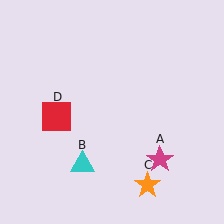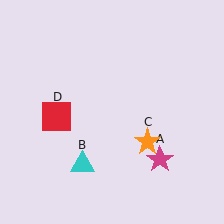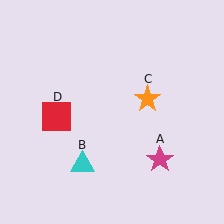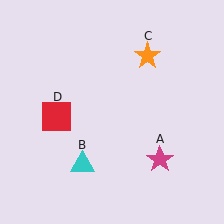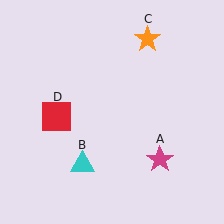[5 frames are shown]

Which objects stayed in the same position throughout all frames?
Magenta star (object A) and cyan triangle (object B) and red square (object D) remained stationary.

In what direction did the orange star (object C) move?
The orange star (object C) moved up.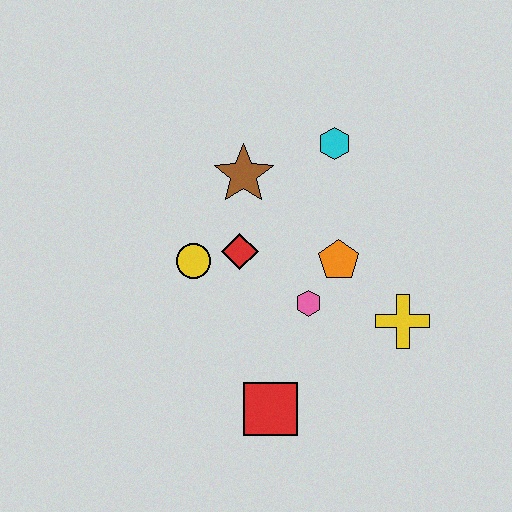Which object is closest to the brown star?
The red diamond is closest to the brown star.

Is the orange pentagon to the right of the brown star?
Yes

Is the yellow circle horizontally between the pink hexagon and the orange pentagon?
No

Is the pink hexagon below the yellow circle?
Yes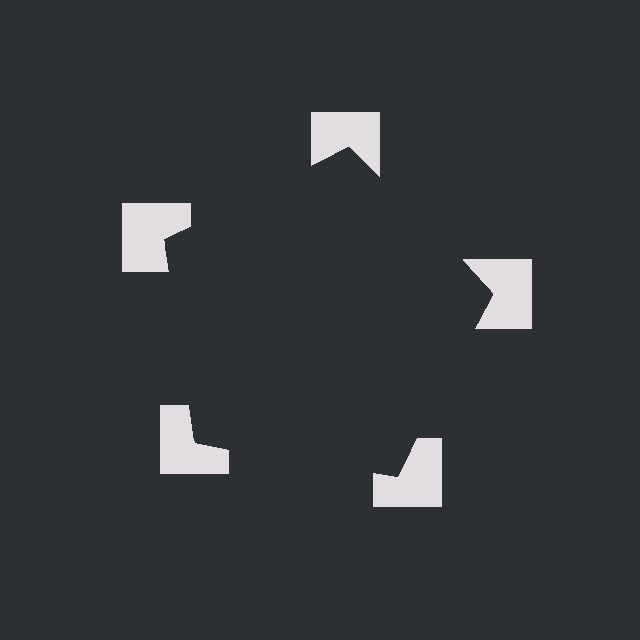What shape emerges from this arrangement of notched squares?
An illusory pentagon — its edges are inferred from the aligned wedge cuts in the notched squares, not physically drawn.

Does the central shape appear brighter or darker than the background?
It typically appears slightly darker than the background, even though no actual brightness change is drawn.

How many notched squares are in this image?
There are 5 — one at each vertex of the illusory pentagon.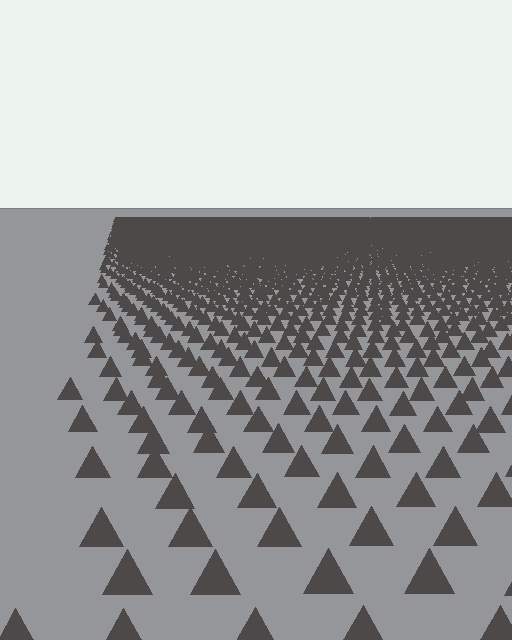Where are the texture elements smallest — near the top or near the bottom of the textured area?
Near the top.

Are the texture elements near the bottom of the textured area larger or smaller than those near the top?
Larger. Near the bottom, elements are closer to the viewer and appear at a bigger on-screen size.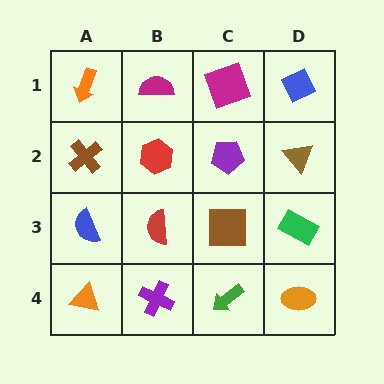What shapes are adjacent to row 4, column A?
A blue semicircle (row 3, column A), a purple cross (row 4, column B).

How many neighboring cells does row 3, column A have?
3.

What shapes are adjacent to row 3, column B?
A red hexagon (row 2, column B), a purple cross (row 4, column B), a blue semicircle (row 3, column A), a brown square (row 3, column C).